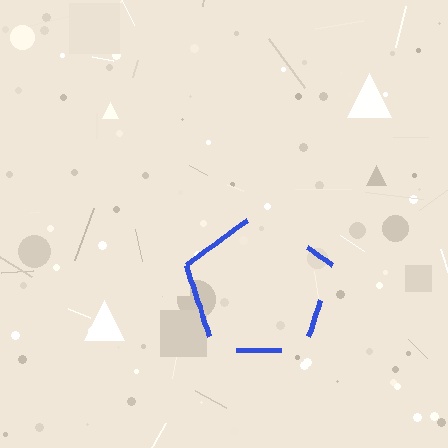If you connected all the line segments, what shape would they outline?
They would outline a pentagon.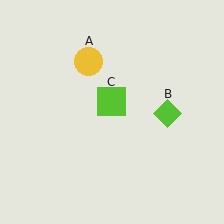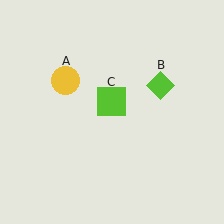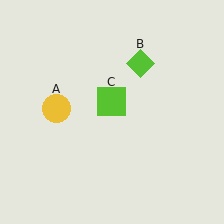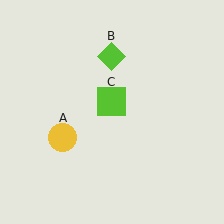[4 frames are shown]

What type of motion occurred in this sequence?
The yellow circle (object A), lime diamond (object B) rotated counterclockwise around the center of the scene.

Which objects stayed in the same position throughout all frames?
Lime square (object C) remained stationary.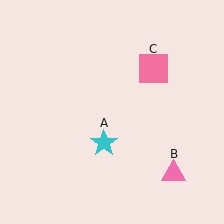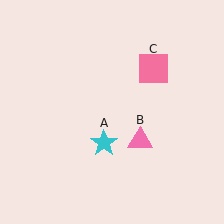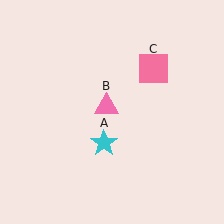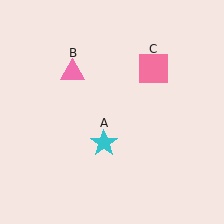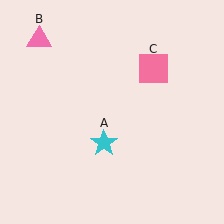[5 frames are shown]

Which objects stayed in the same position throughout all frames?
Cyan star (object A) and pink square (object C) remained stationary.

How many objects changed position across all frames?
1 object changed position: pink triangle (object B).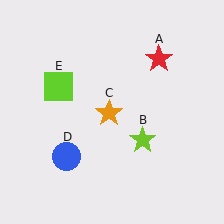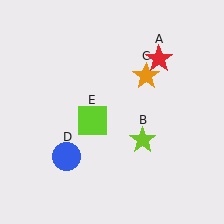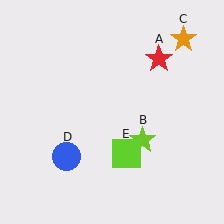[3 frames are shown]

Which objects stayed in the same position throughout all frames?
Red star (object A) and lime star (object B) and blue circle (object D) remained stationary.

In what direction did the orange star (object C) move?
The orange star (object C) moved up and to the right.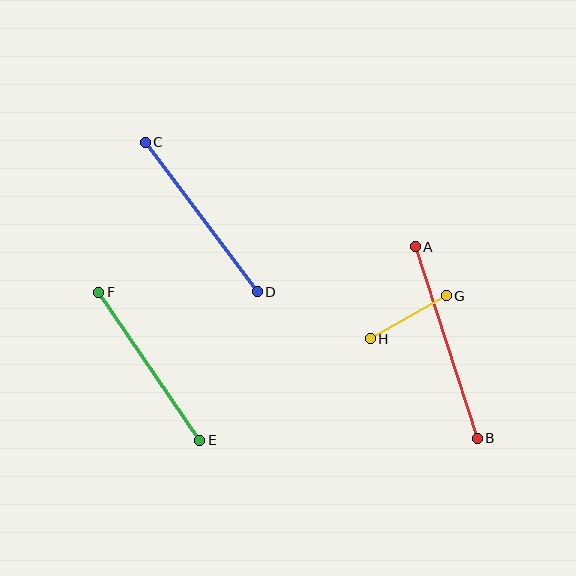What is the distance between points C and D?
The distance is approximately 187 pixels.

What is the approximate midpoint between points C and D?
The midpoint is at approximately (201, 217) pixels.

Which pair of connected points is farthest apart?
Points A and B are farthest apart.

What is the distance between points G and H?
The distance is approximately 87 pixels.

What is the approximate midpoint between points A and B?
The midpoint is at approximately (446, 342) pixels.